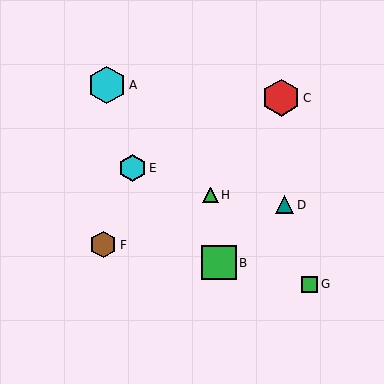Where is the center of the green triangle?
The center of the green triangle is at (211, 195).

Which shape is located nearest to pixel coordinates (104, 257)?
The brown hexagon (labeled F) at (103, 245) is nearest to that location.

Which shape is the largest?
The cyan hexagon (labeled A) is the largest.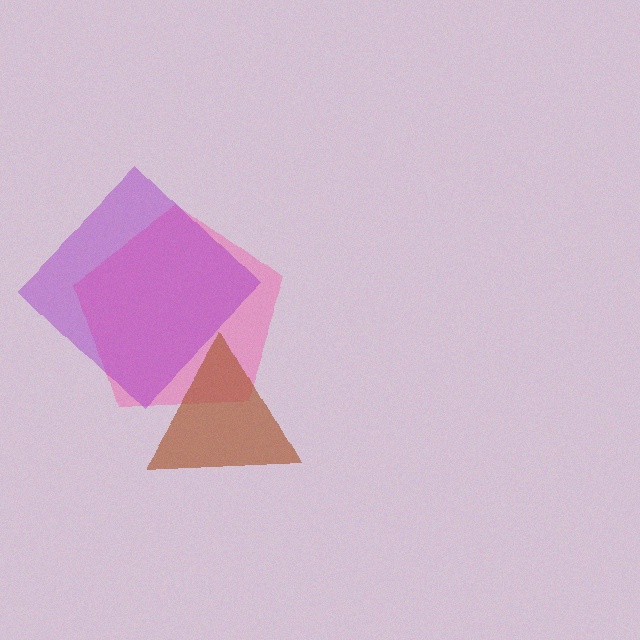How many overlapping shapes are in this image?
There are 3 overlapping shapes in the image.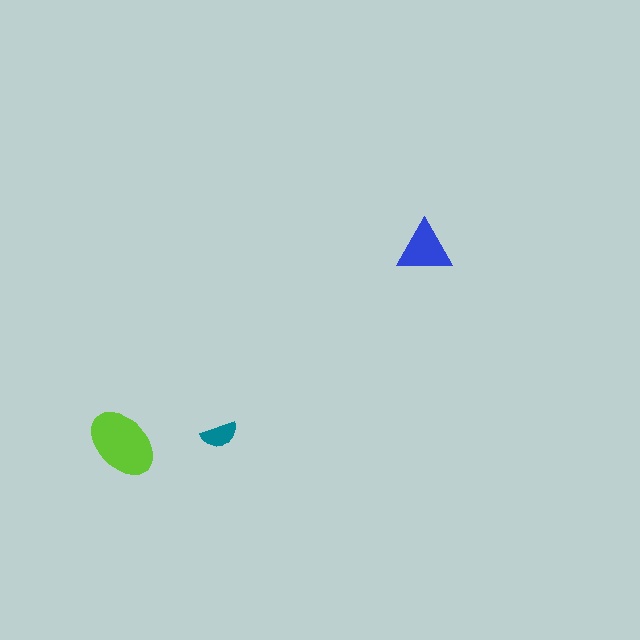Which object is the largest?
The lime ellipse.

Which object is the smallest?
The teal semicircle.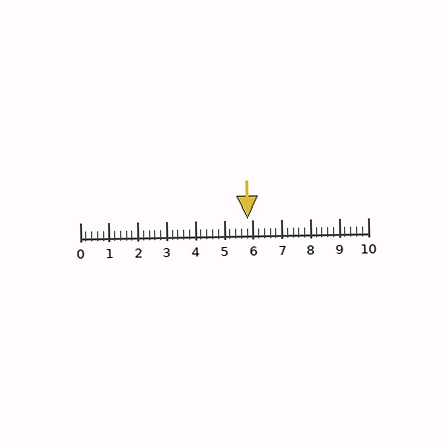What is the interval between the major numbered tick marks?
The major tick marks are spaced 1 units apart.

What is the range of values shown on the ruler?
The ruler shows values from 0 to 10.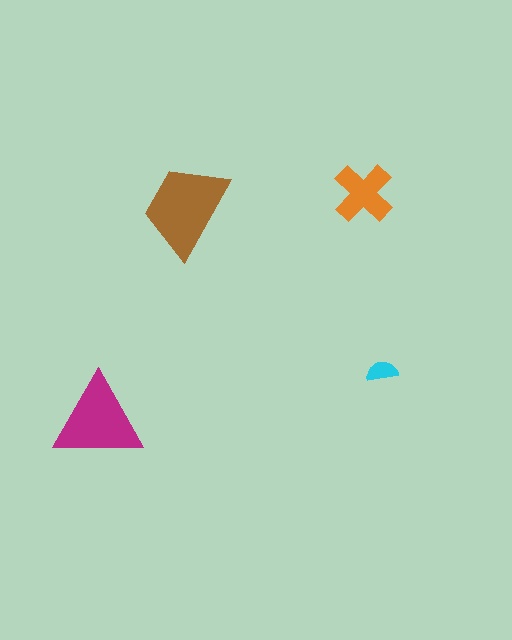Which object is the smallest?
The cyan semicircle.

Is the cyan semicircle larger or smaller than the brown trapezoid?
Smaller.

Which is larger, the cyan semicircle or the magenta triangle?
The magenta triangle.